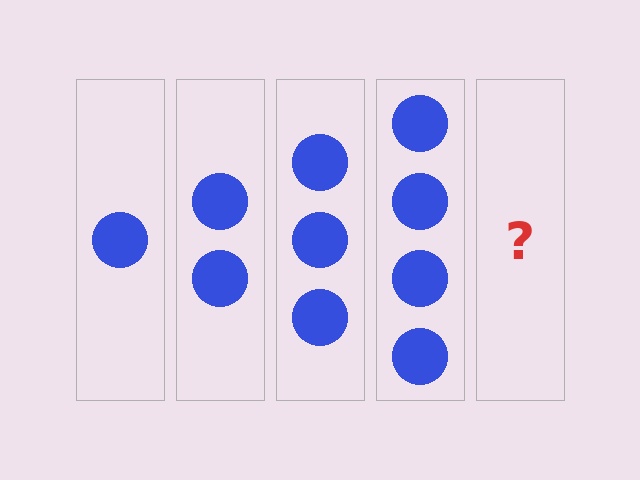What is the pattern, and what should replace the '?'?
The pattern is that each step adds one more circle. The '?' should be 5 circles.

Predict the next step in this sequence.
The next step is 5 circles.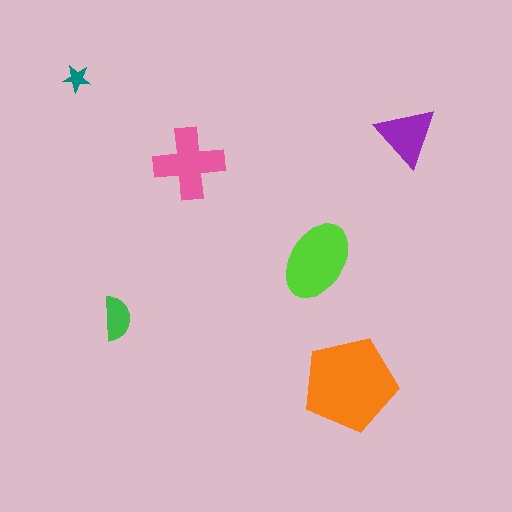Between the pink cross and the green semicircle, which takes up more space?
The pink cross.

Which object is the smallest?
The teal star.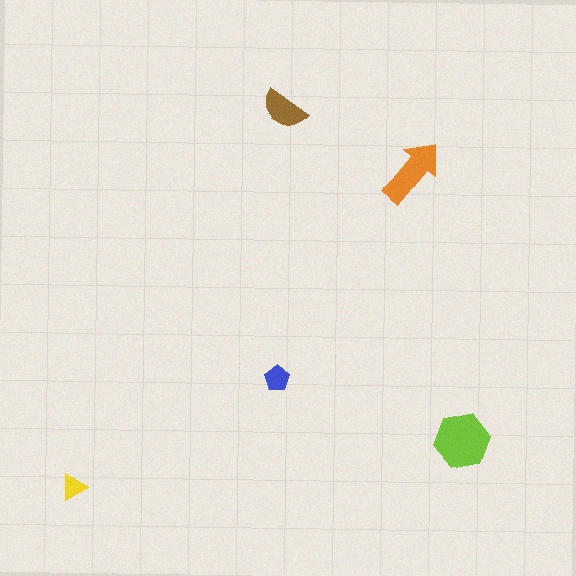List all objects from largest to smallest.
The lime hexagon, the orange arrow, the brown semicircle, the blue pentagon, the yellow triangle.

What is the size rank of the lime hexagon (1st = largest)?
1st.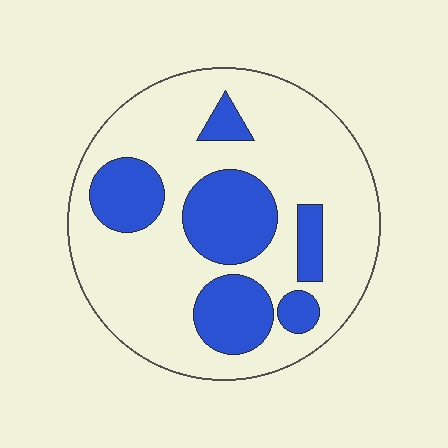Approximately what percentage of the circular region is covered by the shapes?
Approximately 30%.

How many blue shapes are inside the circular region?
6.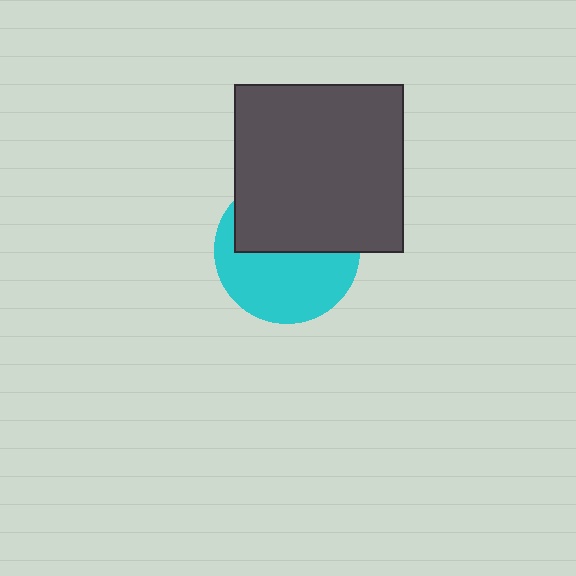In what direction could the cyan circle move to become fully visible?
The cyan circle could move down. That would shift it out from behind the dark gray square entirely.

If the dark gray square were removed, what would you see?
You would see the complete cyan circle.